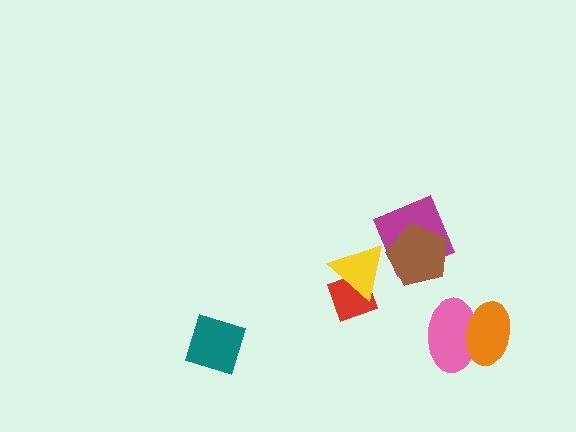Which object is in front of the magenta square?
The brown pentagon is in front of the magenta square.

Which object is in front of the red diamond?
The yellow triangle is in front of the red diamond.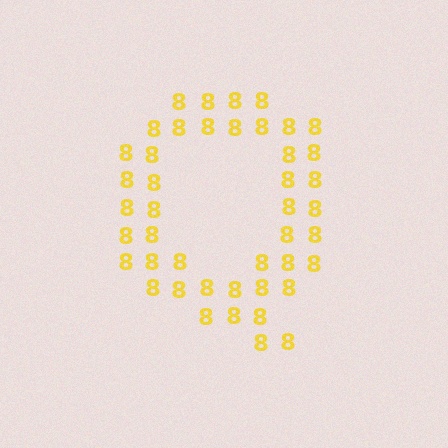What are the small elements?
The small elements are digit 8's.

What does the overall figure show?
The overall figure shows the letter Q.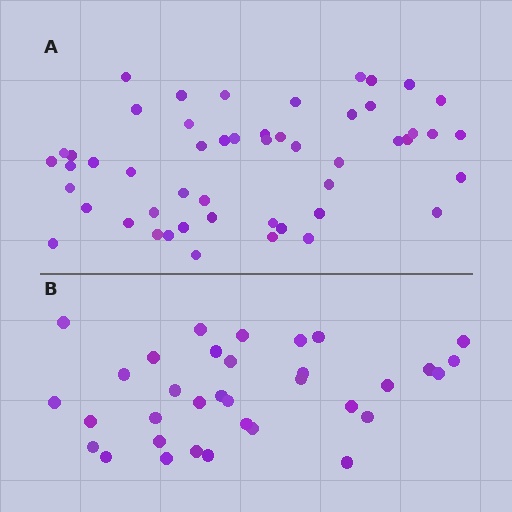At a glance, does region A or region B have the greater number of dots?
Region A (the top region) has more dots.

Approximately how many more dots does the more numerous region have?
Region A has approximately 15 more dots than region B.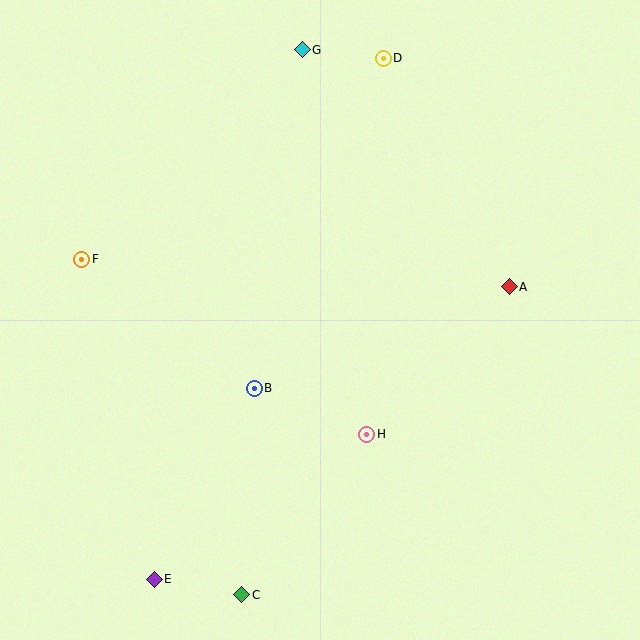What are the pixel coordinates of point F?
Point F is at (82, 259).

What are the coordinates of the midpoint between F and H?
The midpoint between F and H is at (224, 347).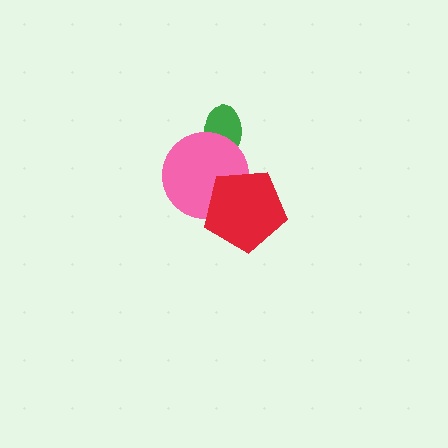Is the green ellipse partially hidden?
Yes, it is partially covered by another shape.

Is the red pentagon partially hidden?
No, no other shape covers it.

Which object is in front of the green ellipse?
The pink circle is in front of the green ellipse.